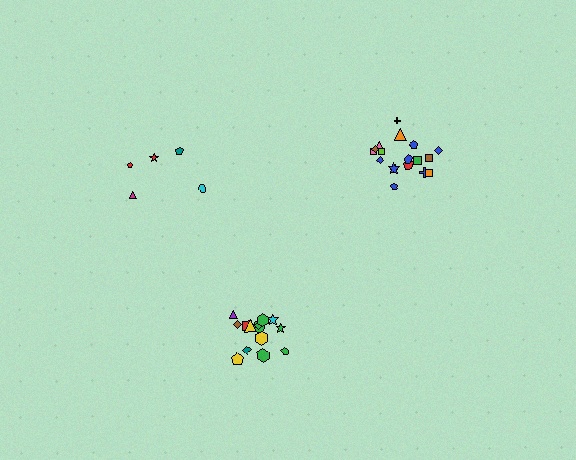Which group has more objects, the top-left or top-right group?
The top-right group.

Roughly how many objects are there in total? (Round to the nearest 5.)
Roughly 40 objects in total.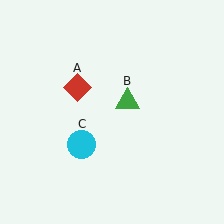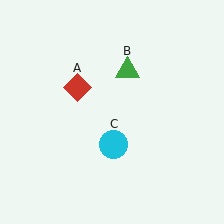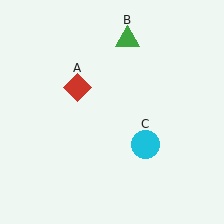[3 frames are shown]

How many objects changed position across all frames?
2 objects changed position: green triangle (object B), cyan circle (object C).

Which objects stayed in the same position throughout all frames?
Red diamond (object A) remained stationary.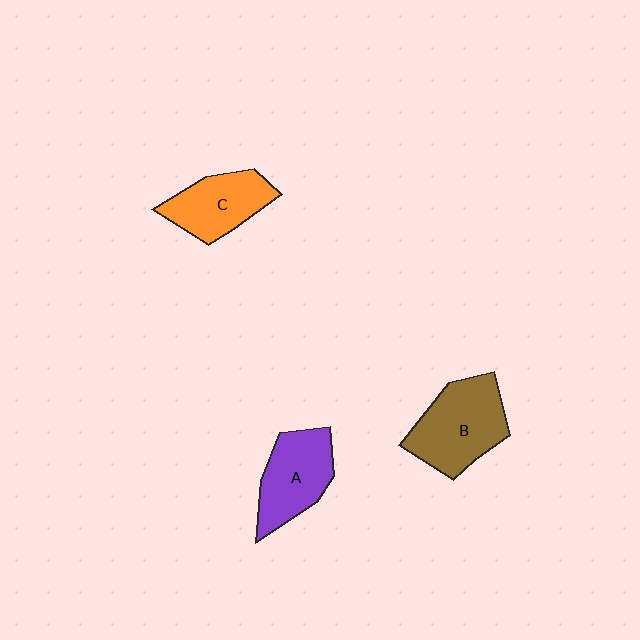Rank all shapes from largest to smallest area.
From largest to smallest: B (brown), A (purple), C (orange).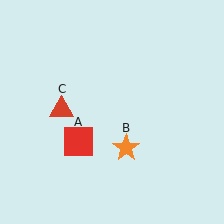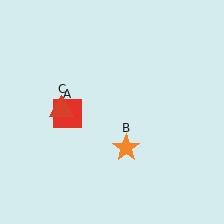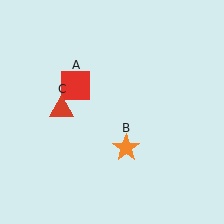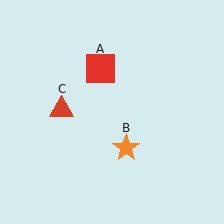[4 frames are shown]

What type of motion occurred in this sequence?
The red square (object A) rotated clockwise around the center of the scene.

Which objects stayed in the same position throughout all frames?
Orange star (object B) and red triangle (object C) remained stationary.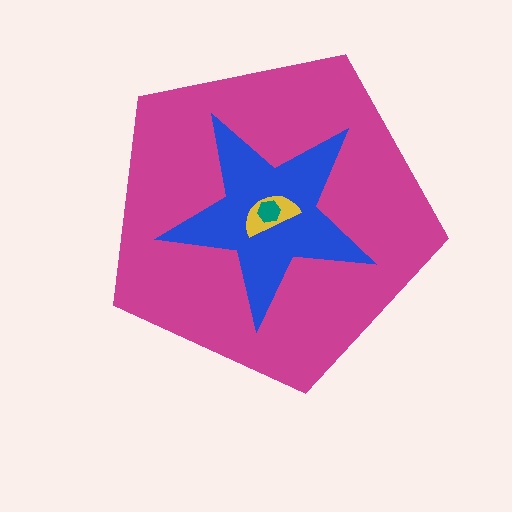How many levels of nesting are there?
4.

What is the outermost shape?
The magenta pentagon.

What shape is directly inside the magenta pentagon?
The blue star.